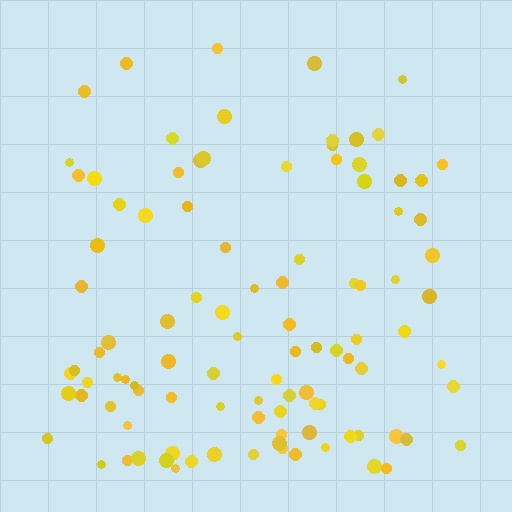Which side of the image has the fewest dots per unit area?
The top.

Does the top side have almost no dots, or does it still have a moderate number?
Still a moderate number, just noticeably fewer than the bottom.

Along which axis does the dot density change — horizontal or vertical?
Vertical.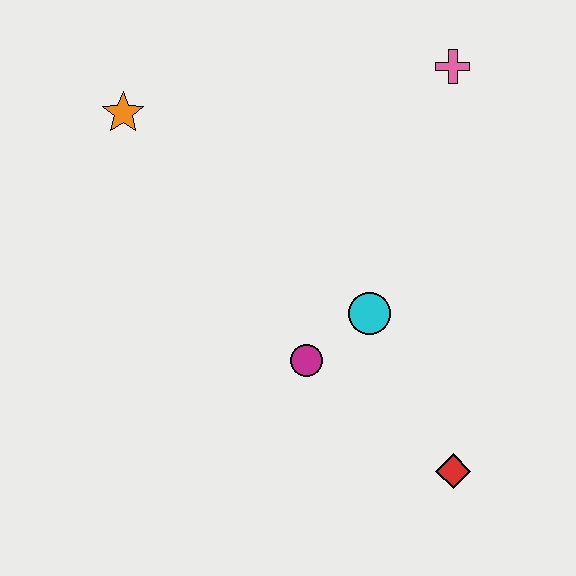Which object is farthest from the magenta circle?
The pink cross is farthest from the magenta circle.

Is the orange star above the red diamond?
Yes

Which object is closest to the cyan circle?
The magenta circle is closest to the cyan circle.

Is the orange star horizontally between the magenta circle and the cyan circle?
No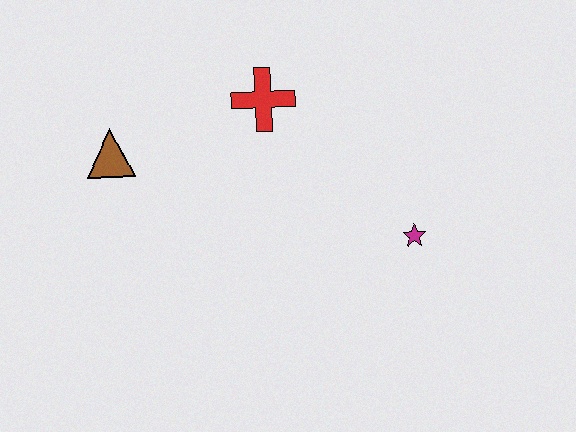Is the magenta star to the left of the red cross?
No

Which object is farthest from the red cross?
The magenta star is farthest from the red cross.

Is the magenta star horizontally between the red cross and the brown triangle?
No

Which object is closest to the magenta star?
The red cross is closest to the magenta star.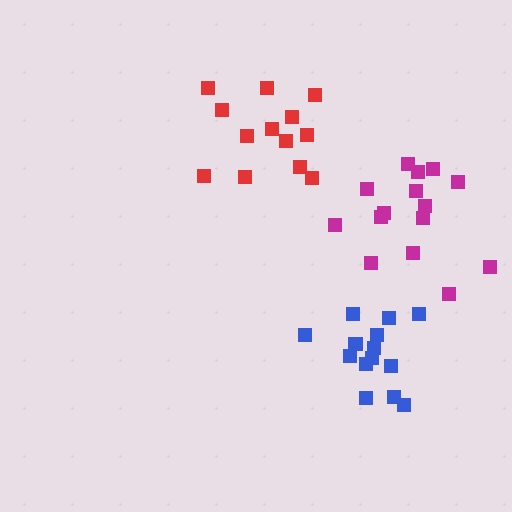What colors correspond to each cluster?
The clusters are colored: magenta, blue, red.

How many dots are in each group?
Group 1: 15 dots, Group 2: 14 dots, Group 3: 13 dots (42 total).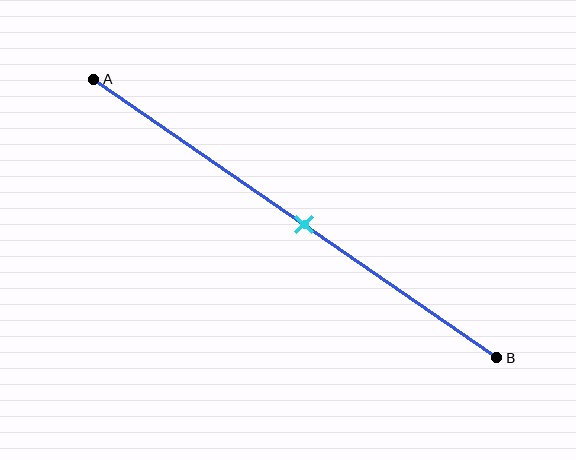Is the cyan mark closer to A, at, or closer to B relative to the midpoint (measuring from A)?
The cyan mark is approximately at the midpoint of segment AB.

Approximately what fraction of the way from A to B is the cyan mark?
The cyan mark is approximately 50% of the way from A to B.